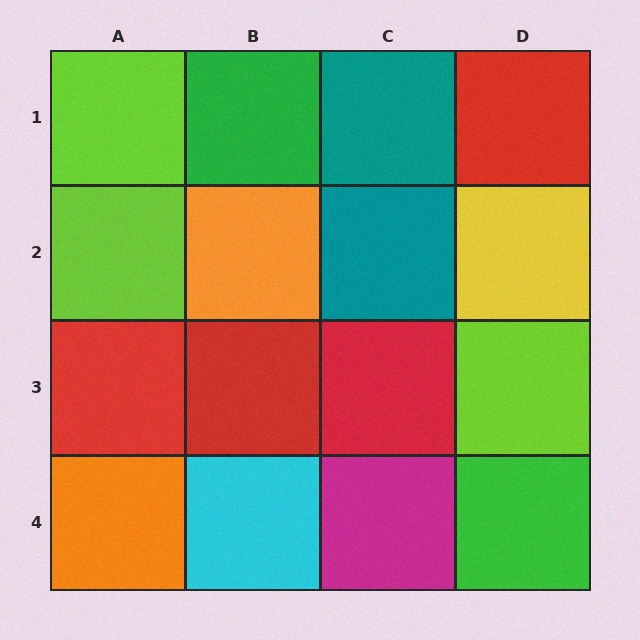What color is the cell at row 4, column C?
Magenta.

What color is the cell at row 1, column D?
Red.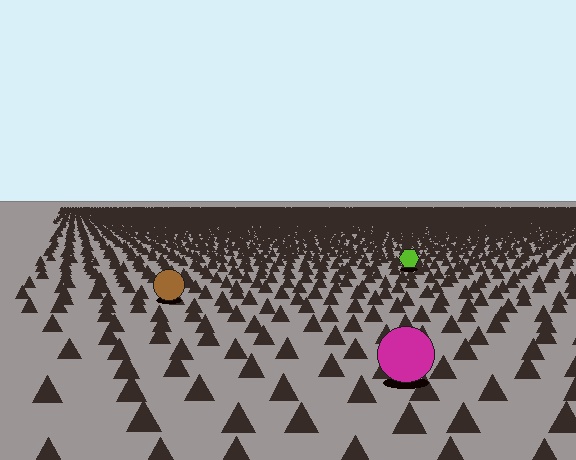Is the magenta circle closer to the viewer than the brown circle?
Yes. The magenta circle is closer — you can tell from the texture gradient: the ground texture is coarser near it.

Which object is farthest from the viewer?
The lime hexagon is farthest from the viewer. It appears smaller and the ground texture around it is denser.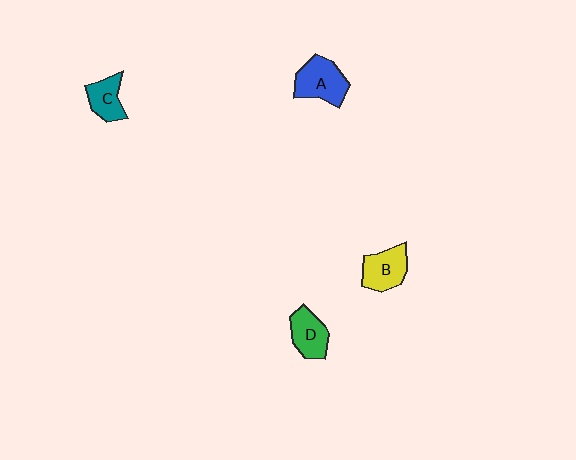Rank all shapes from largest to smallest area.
From largest to smallest: A (blue), B (yellow), D (green), C (teal).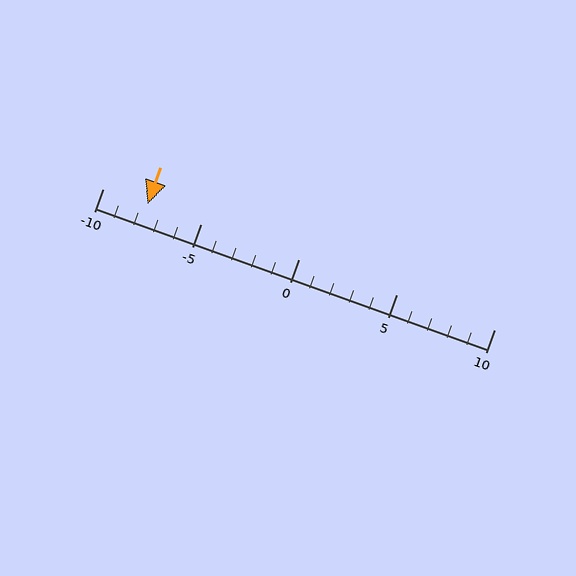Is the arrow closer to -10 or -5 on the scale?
The arrow is closer to -10.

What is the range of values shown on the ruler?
The ruler shows values from -10 to 10.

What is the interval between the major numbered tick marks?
The major tick marks are spaced 5 units apart.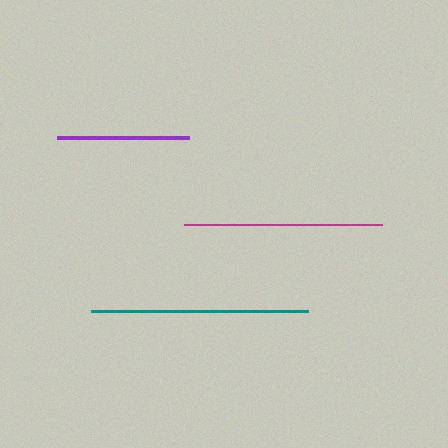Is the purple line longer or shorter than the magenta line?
The magenta line is longer than the purple line.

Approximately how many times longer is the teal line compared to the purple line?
The teal line is approximately 1.6 times the length of the purple line.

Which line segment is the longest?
The teal line is the longest at approximately 216 pixels.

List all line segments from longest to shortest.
From longest to shortest: teal, magenta, purple.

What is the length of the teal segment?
The teal segment is approximately 216 pixels long.